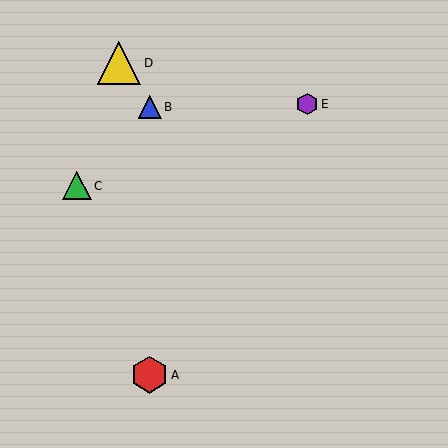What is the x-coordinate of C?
Object C is at x≈77.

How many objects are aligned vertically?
2 objects (A, B) are aligned vertically.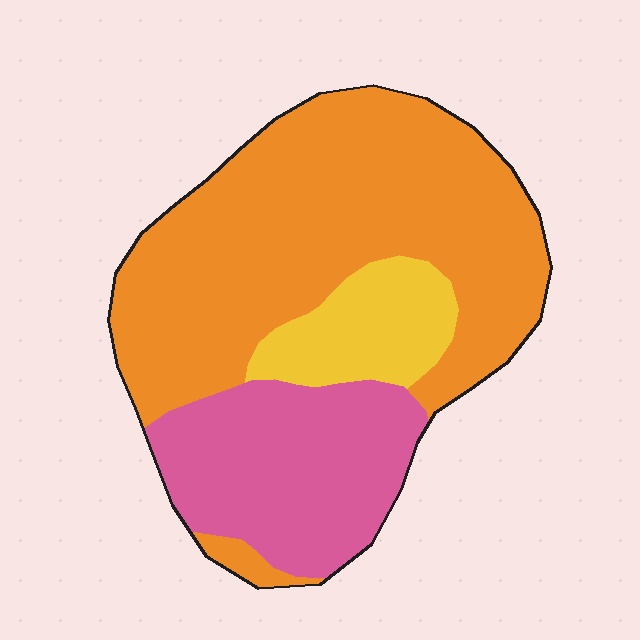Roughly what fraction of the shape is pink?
Pink takes up between a quarter and a half of the shape.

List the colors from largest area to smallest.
From largest to smallest: orange, pink, yellow.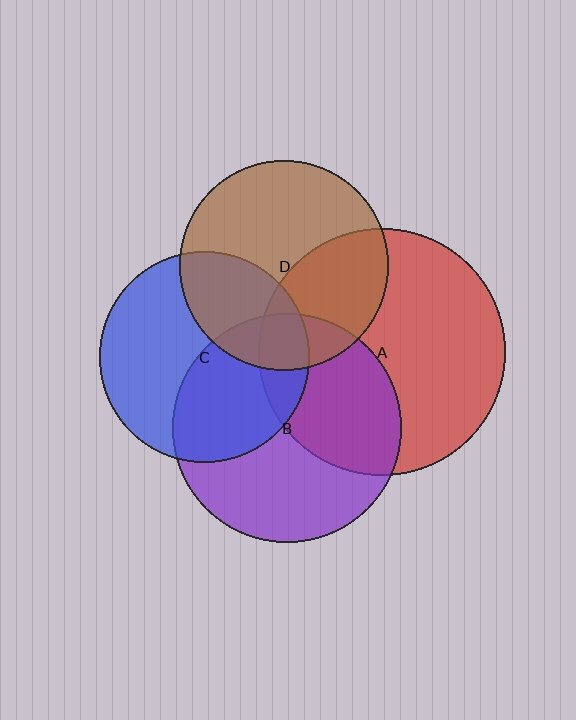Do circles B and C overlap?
Yes.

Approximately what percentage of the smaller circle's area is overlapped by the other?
Approximately 45%.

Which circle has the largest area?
Circle A (red).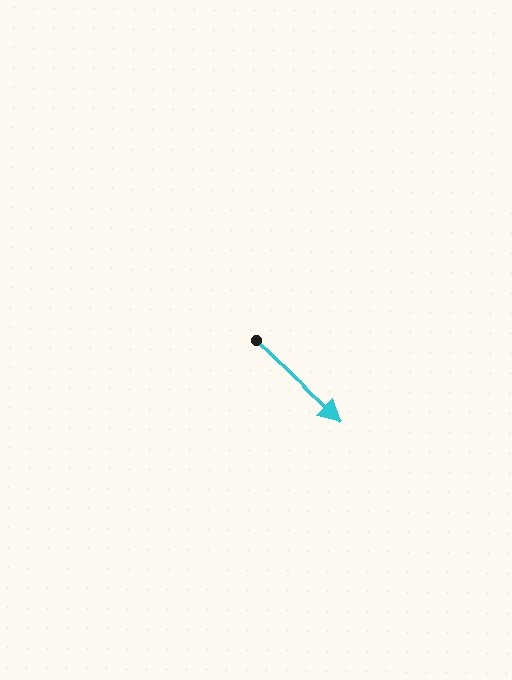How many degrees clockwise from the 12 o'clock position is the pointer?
Approximately 133 degrees.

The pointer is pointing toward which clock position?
Roughly 4 o'clock.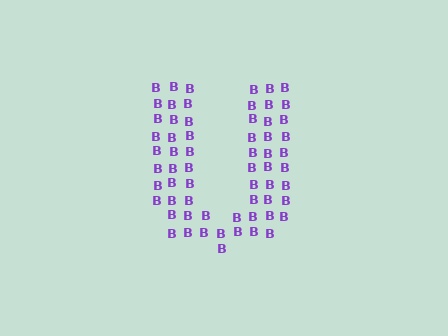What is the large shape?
The large shape is the letter U.